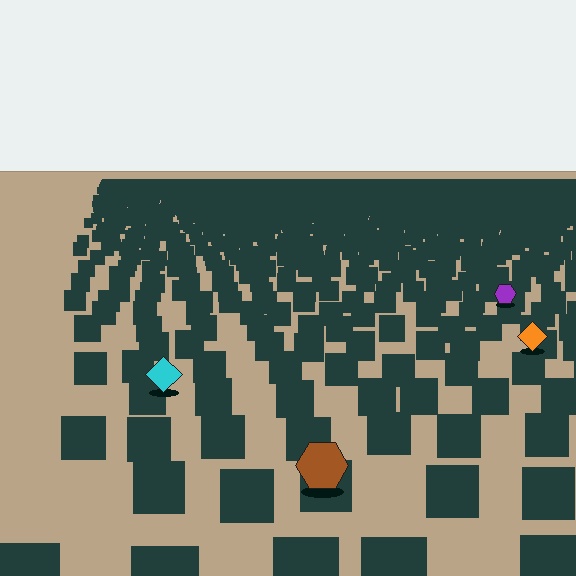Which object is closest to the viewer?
The brown hexagon is closest. The texture marks near it are larger and more spread out.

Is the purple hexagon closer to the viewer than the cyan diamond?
No. The cyan diamond is closer — you can tell from the texture gradient: the ground texture is coarser near it.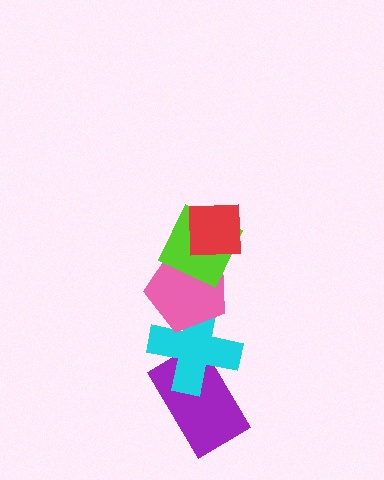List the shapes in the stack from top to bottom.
From top to bottom: the red square, the lime diamond, the pink pentagon, the cyan cross, the purple rectangle.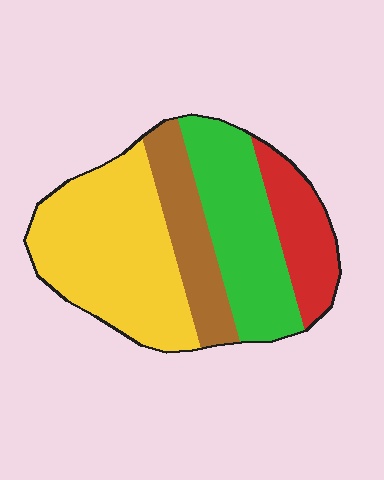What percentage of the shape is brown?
Brown takes up about one sixth (1/6) of the shape.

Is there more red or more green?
Green.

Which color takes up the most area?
Yellow, at roughly 40%.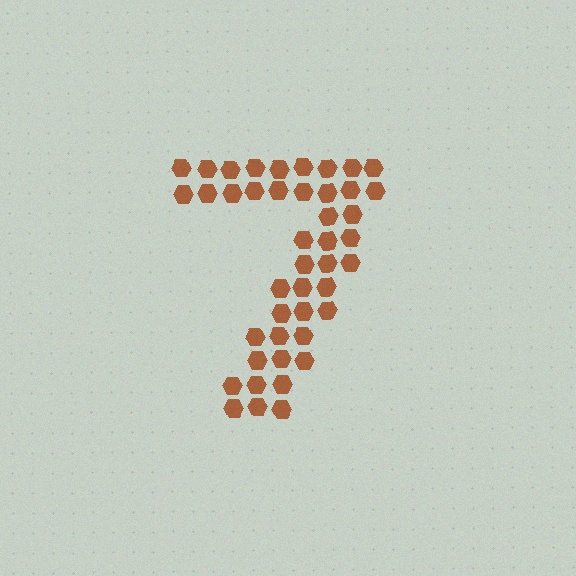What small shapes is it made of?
It is made of small hexagons.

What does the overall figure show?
The overall figure shows the digit 7.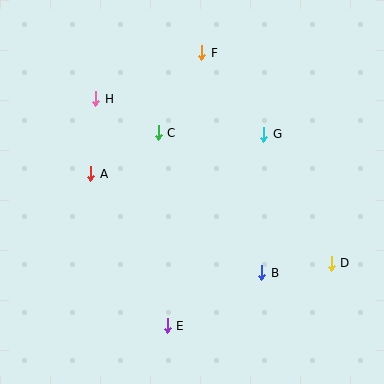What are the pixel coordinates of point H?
Point H is at (96, 99).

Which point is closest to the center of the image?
Point C at (158, 133) is closest to the center.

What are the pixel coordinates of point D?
Point D is at (331, 263).